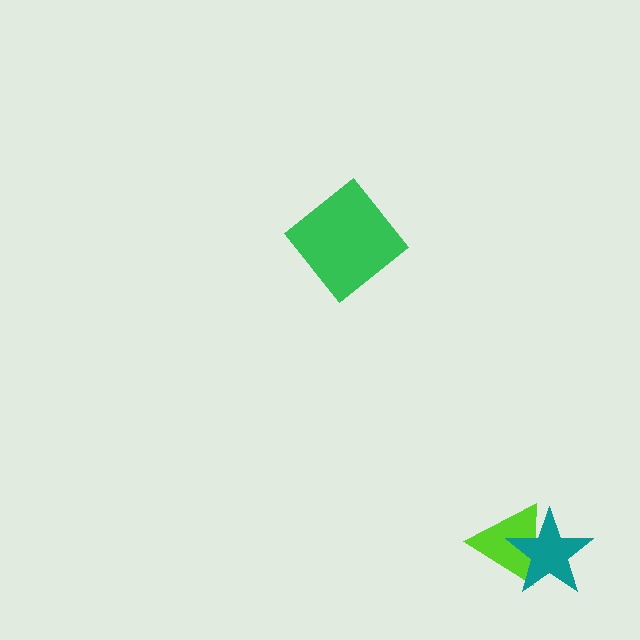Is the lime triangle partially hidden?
Yes, it is partially covered by another shape.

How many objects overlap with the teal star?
1 object overlaps with the teal star.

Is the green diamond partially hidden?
No, no other shape covers it.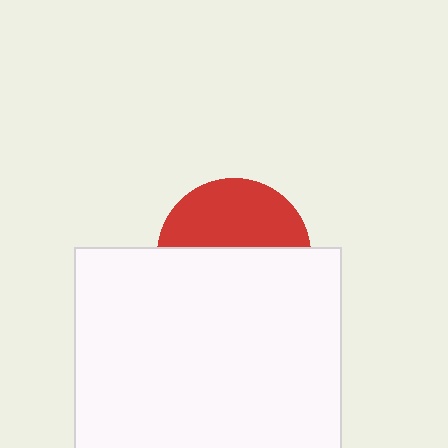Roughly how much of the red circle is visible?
A small part of it is visible (roughly 44%).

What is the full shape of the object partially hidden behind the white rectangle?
The partially hidden object is a red circle.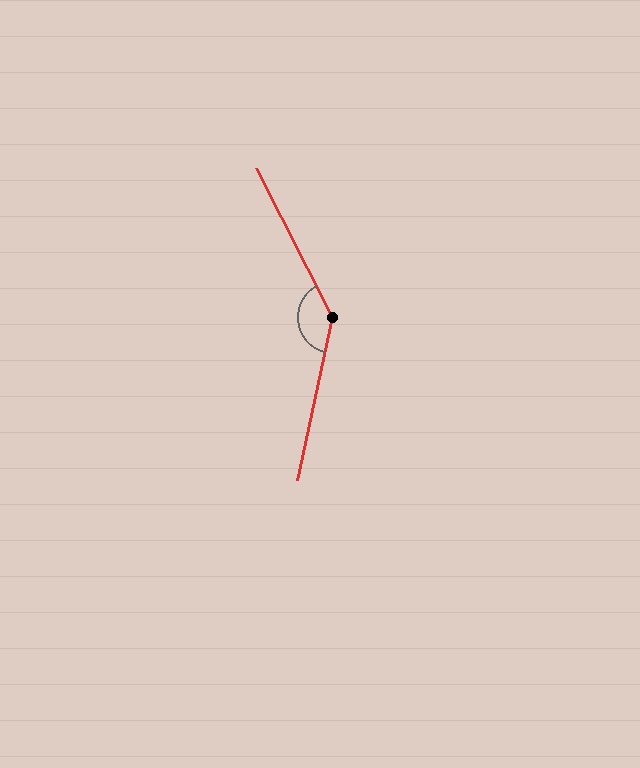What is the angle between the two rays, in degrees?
Approximately 140 degrees.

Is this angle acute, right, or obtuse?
It is obtuse.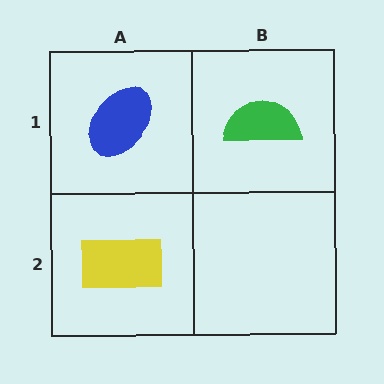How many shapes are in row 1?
2 shapes.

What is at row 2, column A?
A yellow rectangle.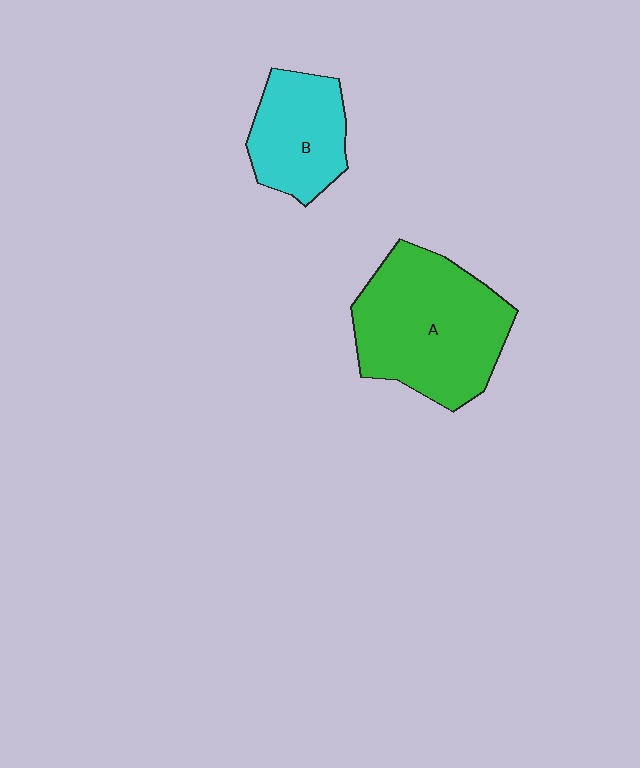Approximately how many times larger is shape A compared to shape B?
Approximately 1.8 times.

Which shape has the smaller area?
Shape B (cyan).